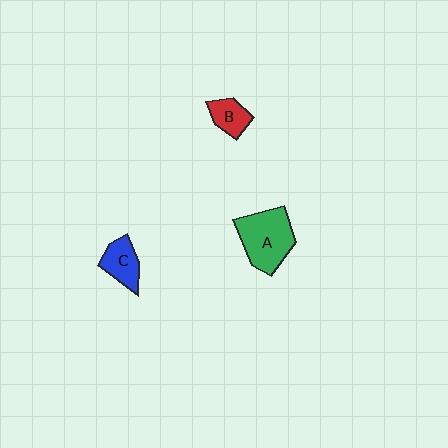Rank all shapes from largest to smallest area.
From largest to smallest: A (green), C (blue), B (red).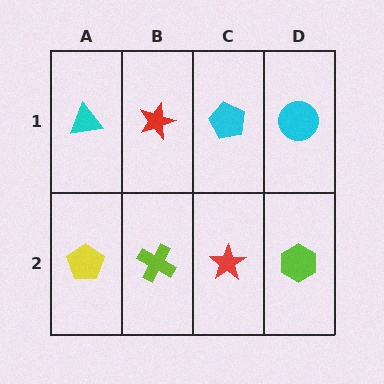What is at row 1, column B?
A red star.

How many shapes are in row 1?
4 shapes.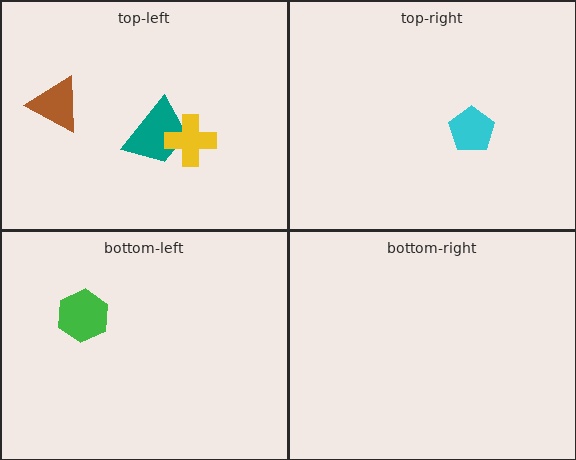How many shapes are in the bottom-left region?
1.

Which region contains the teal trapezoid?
The top-left region.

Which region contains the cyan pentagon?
The top-right region.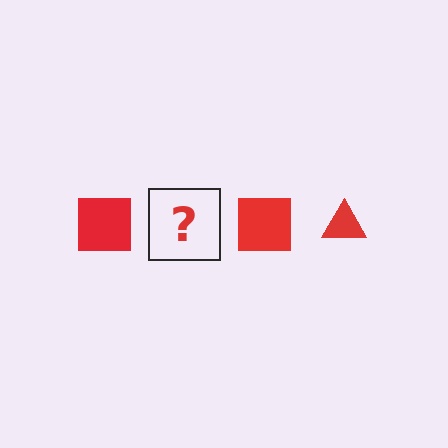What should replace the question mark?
The question mark should be replaced with a red triangle.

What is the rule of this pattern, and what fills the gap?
The rule is that the pattern cycles through square, triangle shapes in red. The gap should be filled with a red triangle.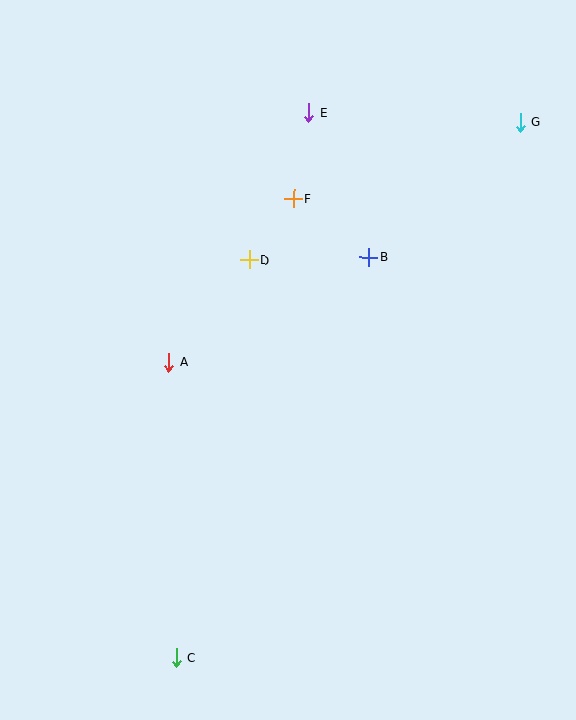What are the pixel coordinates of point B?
Point B is at (369, 257).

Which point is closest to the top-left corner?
Point E is closest to the top-left corner.